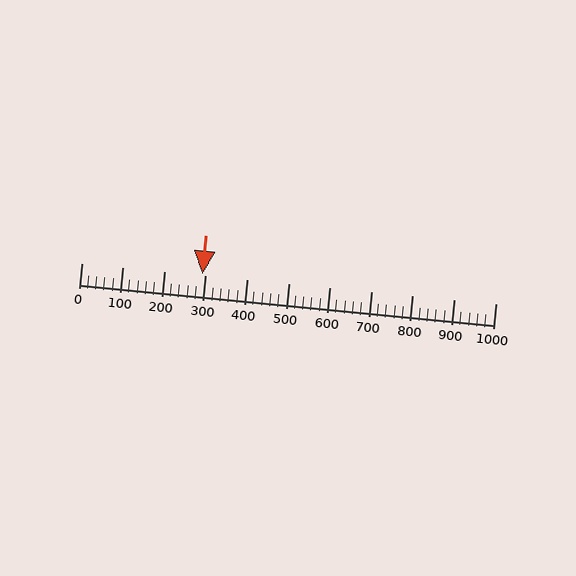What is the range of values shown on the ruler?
The ruler shows values from 0 to 1000.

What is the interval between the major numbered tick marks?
The major tick marks are spaced 100 units apart.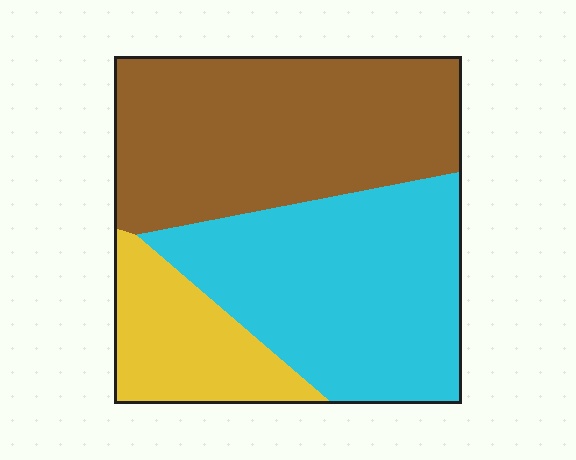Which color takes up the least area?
Yellow, at roughly 15%.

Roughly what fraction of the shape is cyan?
Cyan takes up between a quarter and a half of the shape.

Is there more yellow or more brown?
Brown.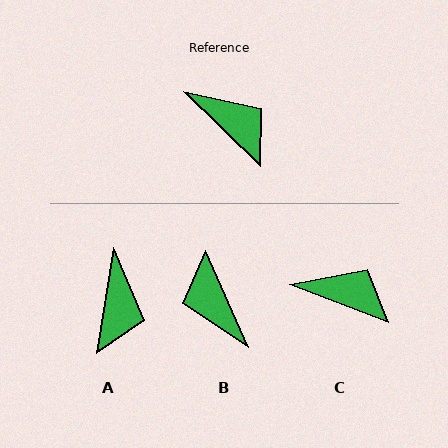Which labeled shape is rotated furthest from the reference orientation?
B, about 158 degrees away.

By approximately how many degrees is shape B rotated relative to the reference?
Approximately 158 degrees counter-clockwise.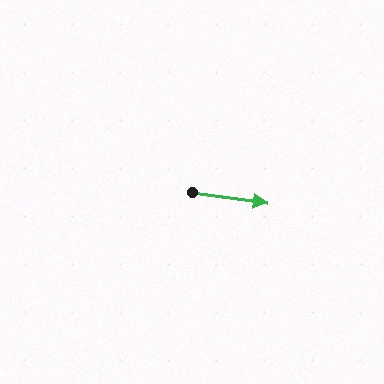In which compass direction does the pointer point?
East.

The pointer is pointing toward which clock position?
Roughly 3 o'clock.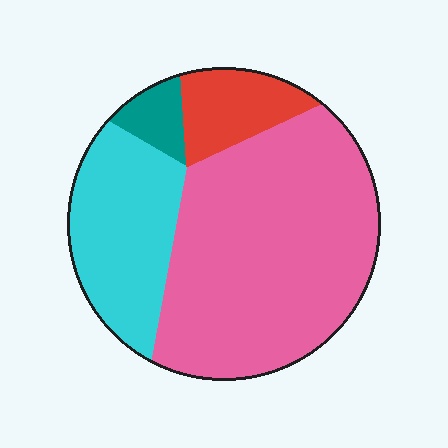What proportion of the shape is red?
Red takes up about one tenth (1/10) of the shape.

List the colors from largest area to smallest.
From largest to smallest: pink, cyan, red, teal.